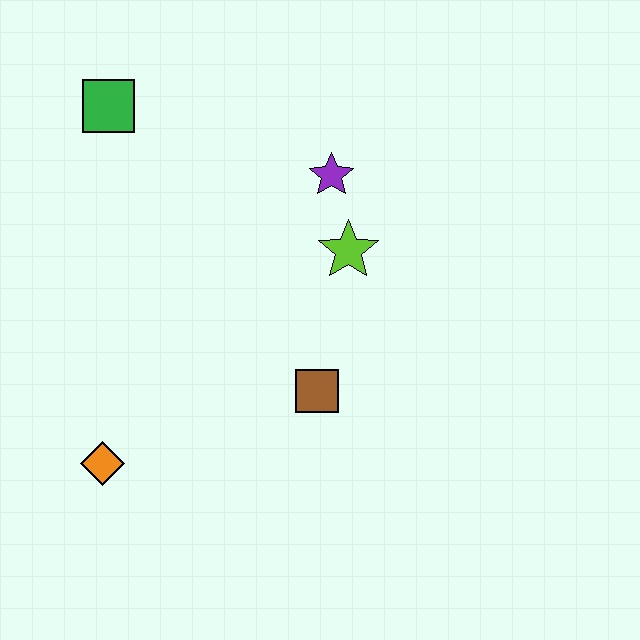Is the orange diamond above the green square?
No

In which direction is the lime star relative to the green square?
The lime star is to the right of the green square.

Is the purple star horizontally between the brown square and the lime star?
Yes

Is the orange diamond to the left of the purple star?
Yes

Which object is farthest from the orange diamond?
The purple star is farthest from the orange diamond.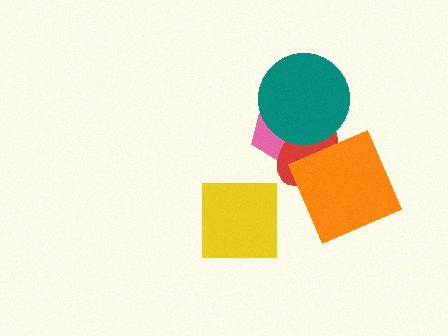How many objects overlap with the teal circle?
2 objects overlap with the teal circle.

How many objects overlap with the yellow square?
0 objects overlap with the yellow square.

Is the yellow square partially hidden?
No, no other shape covers it.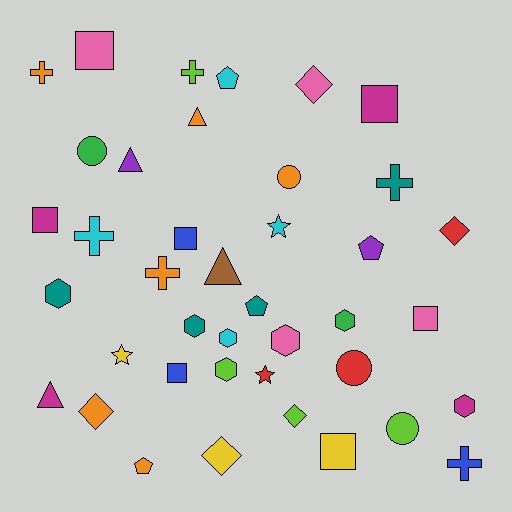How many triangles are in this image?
There are 4 triangles.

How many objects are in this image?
There are 40 objects.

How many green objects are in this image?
There are 2 green objects.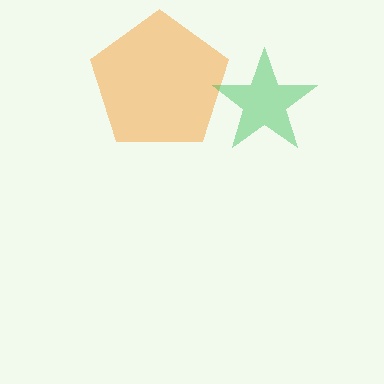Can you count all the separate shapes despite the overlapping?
Yes, there are 2 separate shapes.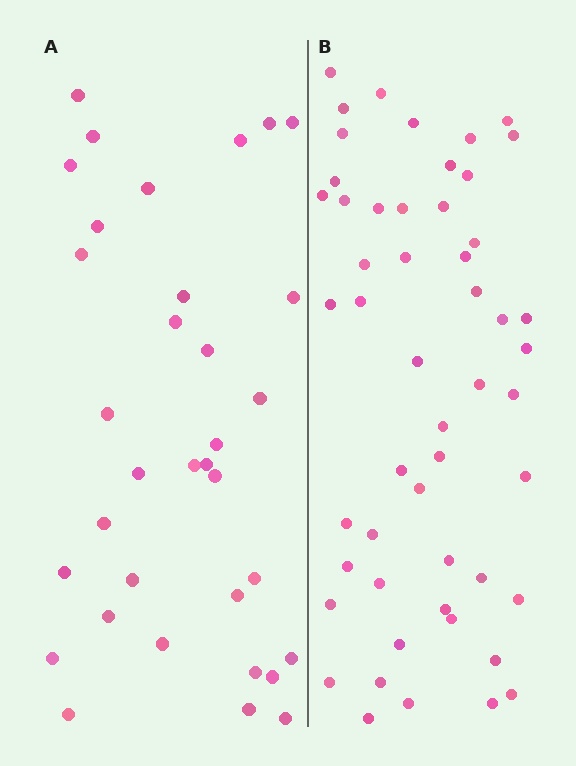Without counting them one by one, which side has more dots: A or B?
Region B (the right region) has more dots.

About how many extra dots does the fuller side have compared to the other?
Region B has approximately 20 more dots than region A.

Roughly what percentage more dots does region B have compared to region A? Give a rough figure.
About 55% more.